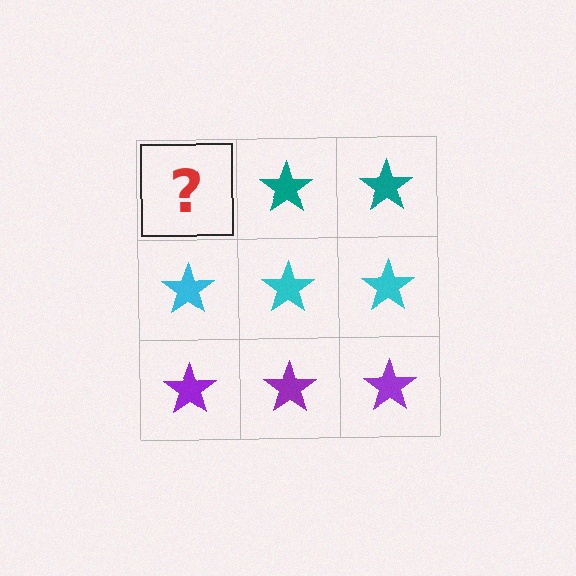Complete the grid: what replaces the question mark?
The question mark should be replaced with a teal star.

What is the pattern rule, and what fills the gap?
The rule is that each row has a consistent color. The gap should be filled with a teal star.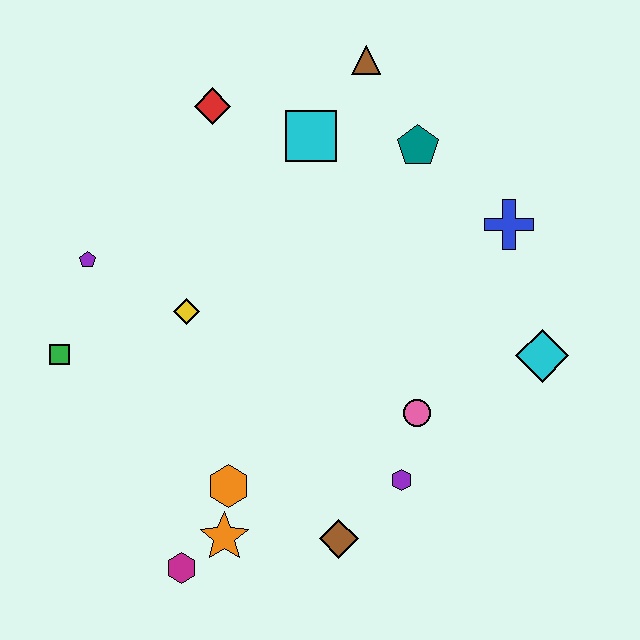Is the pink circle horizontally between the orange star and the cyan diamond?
Yes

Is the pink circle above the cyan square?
No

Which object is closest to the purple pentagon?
The green square is closest to the purple pentagon.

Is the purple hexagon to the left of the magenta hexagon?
No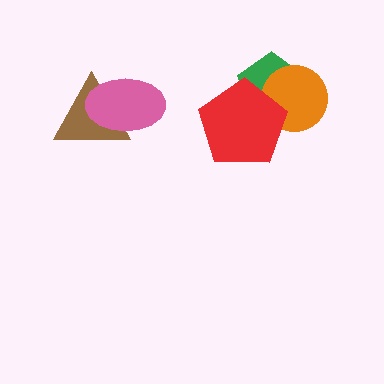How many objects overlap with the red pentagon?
2 objects overlap with the red pentagon.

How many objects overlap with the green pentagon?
2 objects overlap with the green pentagon.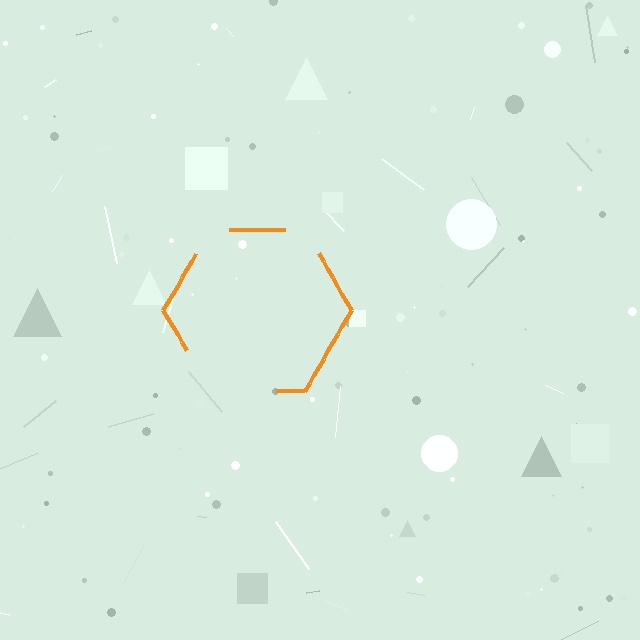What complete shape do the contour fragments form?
The contour fragments form a hexagon.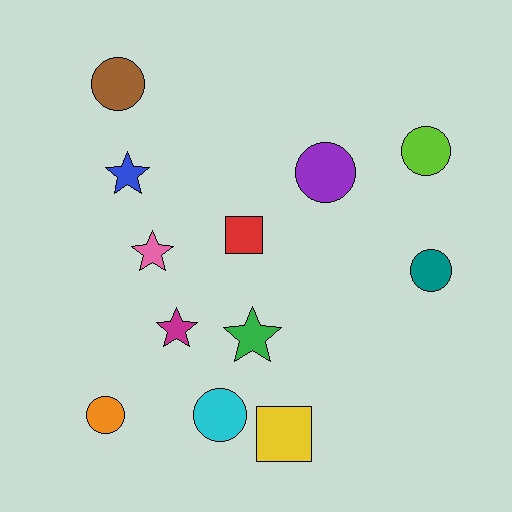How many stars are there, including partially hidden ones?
There are 4 stars.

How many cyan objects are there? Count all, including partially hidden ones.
There is 1 cyan object.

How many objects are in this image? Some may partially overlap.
There are 12 objects.